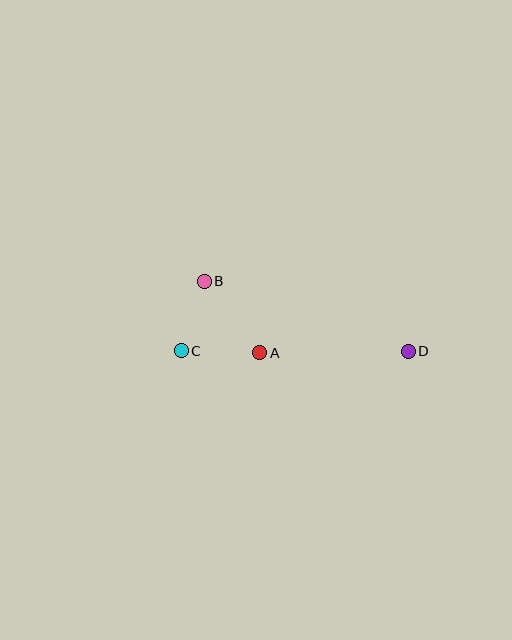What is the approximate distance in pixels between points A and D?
The distance between A and D is approximately 148 pixels.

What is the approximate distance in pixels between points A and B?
The distance between A and B is approximately 90 pixels.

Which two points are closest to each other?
Points B and C are closest to each other.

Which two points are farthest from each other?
Points C and D are farthest from each other.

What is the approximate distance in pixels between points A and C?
The distance between A and C is approximately 79 pixels.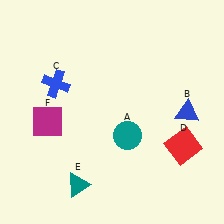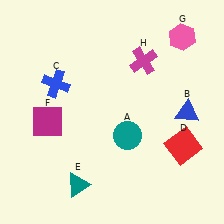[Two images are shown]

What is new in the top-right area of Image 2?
A pink hexagon (G) was added in the top-right area of Image 2.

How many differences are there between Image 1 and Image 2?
There are 2 differences between the two images.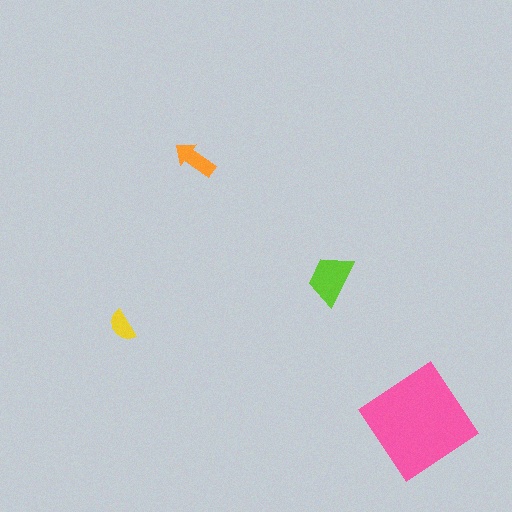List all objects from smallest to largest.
The yellow semicircle, the orange arrow, the lime trapezoid, the pink diamond.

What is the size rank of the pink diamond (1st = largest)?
1st.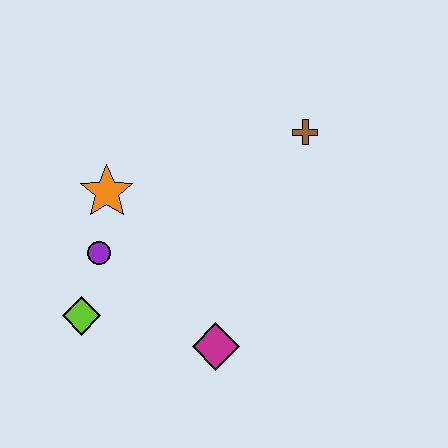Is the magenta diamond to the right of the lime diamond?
Yes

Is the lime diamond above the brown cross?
No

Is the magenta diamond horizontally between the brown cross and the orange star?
Yes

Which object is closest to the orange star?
The purple circle is closest to the orange star.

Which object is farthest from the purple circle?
The brown cross is farthest from the purple circle.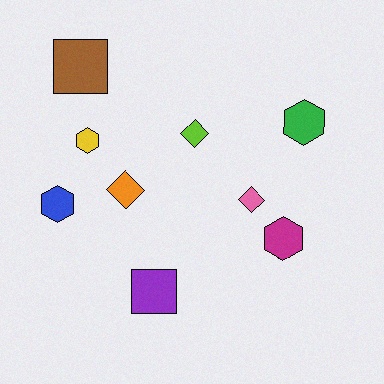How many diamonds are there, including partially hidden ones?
There are 3 diamonds.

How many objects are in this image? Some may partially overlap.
There are 9 objects.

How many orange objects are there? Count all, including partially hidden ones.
There is 1 orange object.